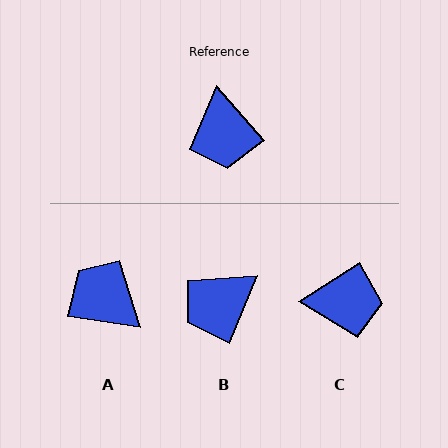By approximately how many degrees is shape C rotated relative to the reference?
Approximately 81 degrees counter-clockwise.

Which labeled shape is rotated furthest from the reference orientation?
A, about 140 degrees away.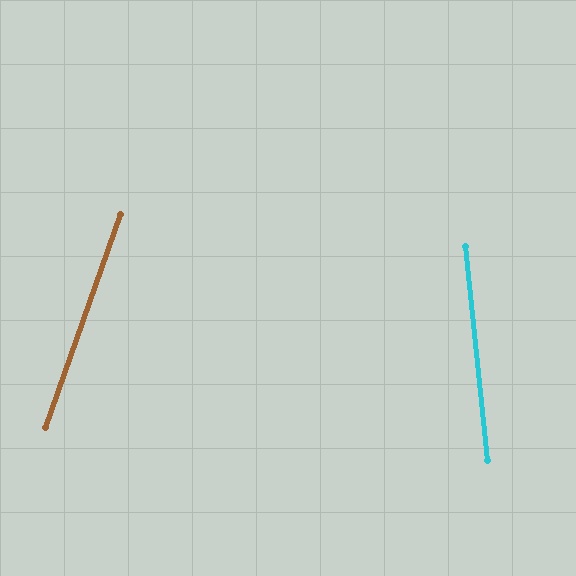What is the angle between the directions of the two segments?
Approximately 25 degrees.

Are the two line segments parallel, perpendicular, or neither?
Neither parallel nor perpendicular — they differ by about 25°.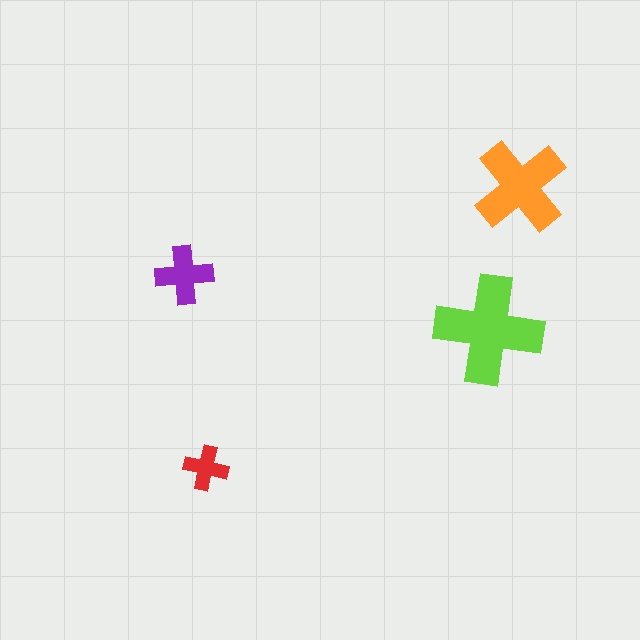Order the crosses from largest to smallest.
the lime one, the orange one, the purple one, the red one.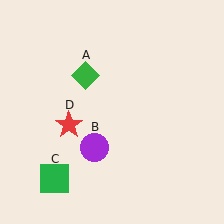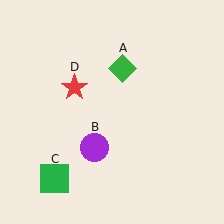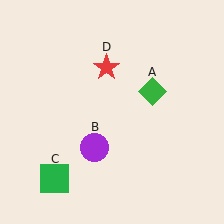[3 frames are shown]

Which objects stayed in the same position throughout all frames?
Purple circle (object B) and green square (object C) remained stationary.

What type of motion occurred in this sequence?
The green diamond (object A), red star (object D) rotated clockwise around the center of the scene.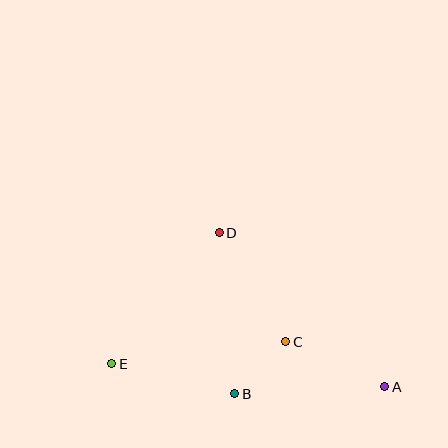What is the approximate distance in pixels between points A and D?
The distance between A and D is approximately 226 pixels.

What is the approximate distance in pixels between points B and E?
The distance between B and E is approximately 126 pixels.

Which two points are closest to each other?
Points B and C are closest to each other.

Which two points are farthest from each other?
Points A and E are farthest from each other.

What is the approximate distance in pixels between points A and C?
The distance between A and C is approximately 109 pixels.